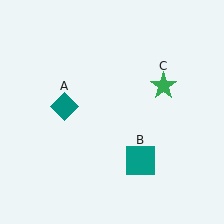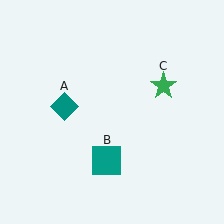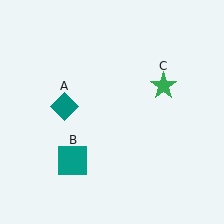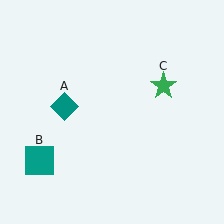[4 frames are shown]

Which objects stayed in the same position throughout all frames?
Teal diamond (object A) and green star (object C) remained stationary.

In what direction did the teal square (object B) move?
The teal square (object B) moved left.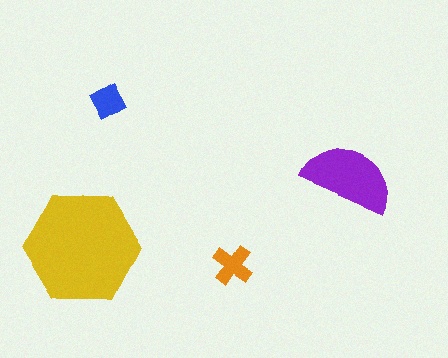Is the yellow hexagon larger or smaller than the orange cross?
Larger.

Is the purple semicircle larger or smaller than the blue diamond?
Larger.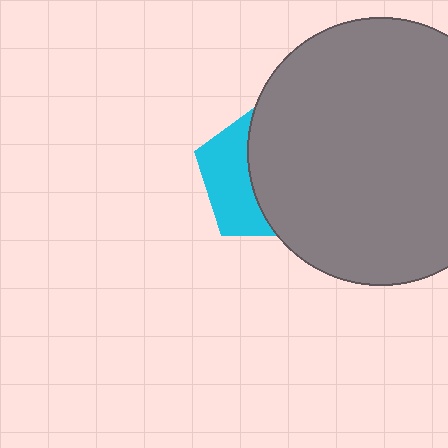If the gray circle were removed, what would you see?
You would see the complete cyan pentagon.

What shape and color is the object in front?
The object in front is a gray circle.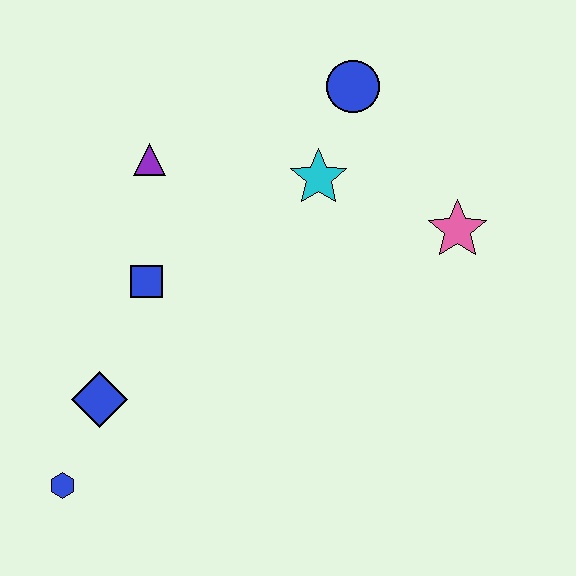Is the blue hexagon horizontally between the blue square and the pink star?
No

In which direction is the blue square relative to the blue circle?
The blue square is to the left of the blue circle.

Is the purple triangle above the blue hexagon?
Yes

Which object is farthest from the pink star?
The blue hexagon is farthest from the pink star.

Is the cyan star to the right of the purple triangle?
Yes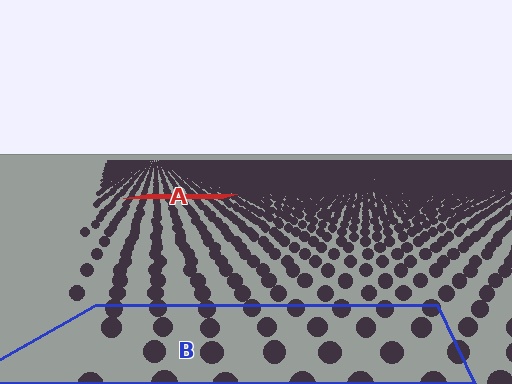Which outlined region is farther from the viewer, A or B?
Region A is farther from the viewer — the texture elements inside it appear smaller and more densely packed.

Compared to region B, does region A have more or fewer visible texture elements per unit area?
Region A has more texture elements per unit area — they are packed more densely because it is farther away.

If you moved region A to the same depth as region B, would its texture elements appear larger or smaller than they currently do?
They would appear larger. At a closer depth, the same texture elements are projected at a bigger on-screen size.